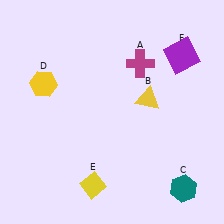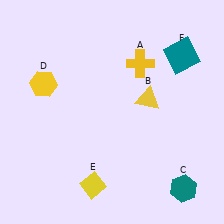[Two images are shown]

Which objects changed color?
A changed from magenta to yellow. F changed from purple to teal.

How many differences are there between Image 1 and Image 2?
There are 2 differences between the two images.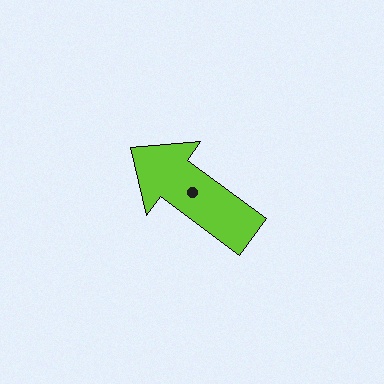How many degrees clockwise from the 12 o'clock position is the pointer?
Approximately 306 degrees.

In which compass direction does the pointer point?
Northwest.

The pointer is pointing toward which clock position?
Roughly 10 o'clock.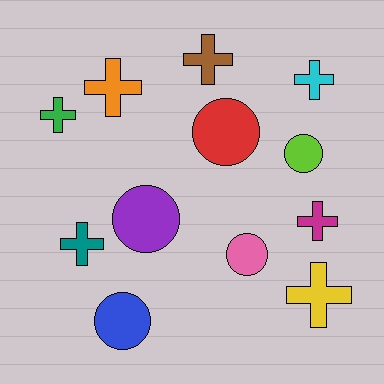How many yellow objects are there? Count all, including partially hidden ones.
There is 1 yellow object.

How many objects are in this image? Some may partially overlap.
There are 12 objects.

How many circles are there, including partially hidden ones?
There are 5 circles.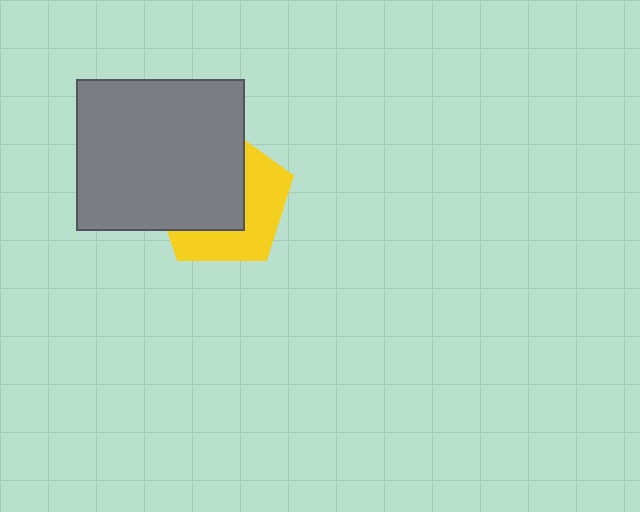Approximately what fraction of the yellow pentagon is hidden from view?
Roughly 56% of the yellow pentagon is hidden behind the gray rectangle.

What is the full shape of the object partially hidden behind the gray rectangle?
The partially hidden object is a yellow pentagon.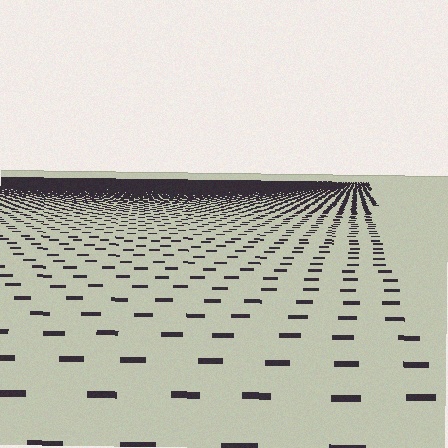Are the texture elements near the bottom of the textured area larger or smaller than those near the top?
Larger. Near the bottom, elements are closer to the viewer and appear at a bigger on-screen size.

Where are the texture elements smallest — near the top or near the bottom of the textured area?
Near the top.